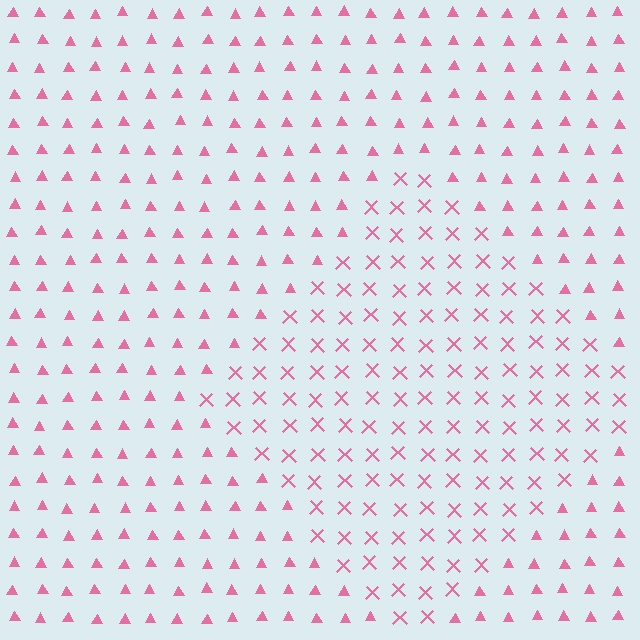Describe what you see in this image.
The image is filled with small pink elements arranged in a uniform grid. A diamond-shaped region contains X marks, while the surrounding area contains triangles. The boundary is defined purely by the change in element shape.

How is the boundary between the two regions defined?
The boundary is defined by a change in element shape: X marks inside vs. triangles outside. All elements share the same color and spacing.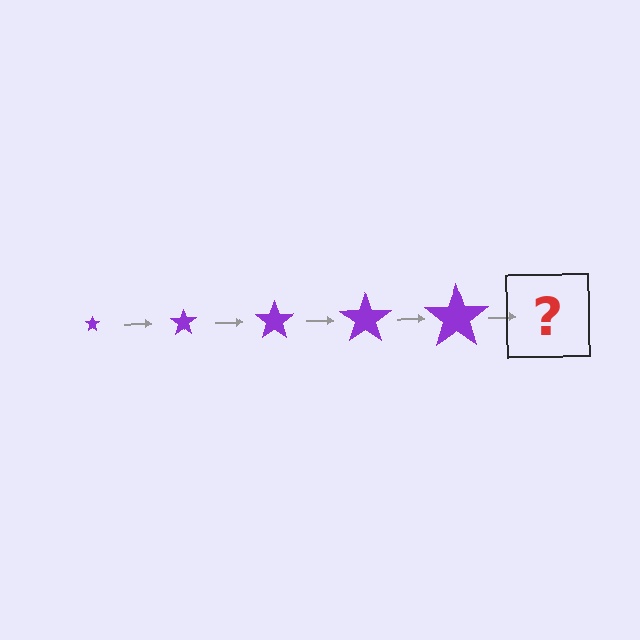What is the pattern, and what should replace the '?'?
The pattern is that the star gets progressively larger each step. The '?' should be a purple star, larger than the previous one.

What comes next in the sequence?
The next element should be a purple star, larger than the previous one.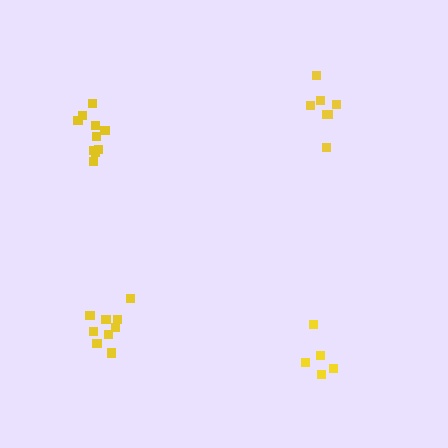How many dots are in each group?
Group 1: 10 dots, Group 2: 7 dots, Group 3: 5 dots, Group 4: 9 dots (31 total).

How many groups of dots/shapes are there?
There are 4 groups.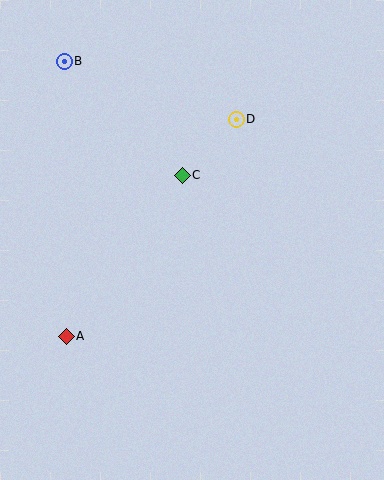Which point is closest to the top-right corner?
Point D is closest to the top-right corner.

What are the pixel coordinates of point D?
Point D is at (236, 119).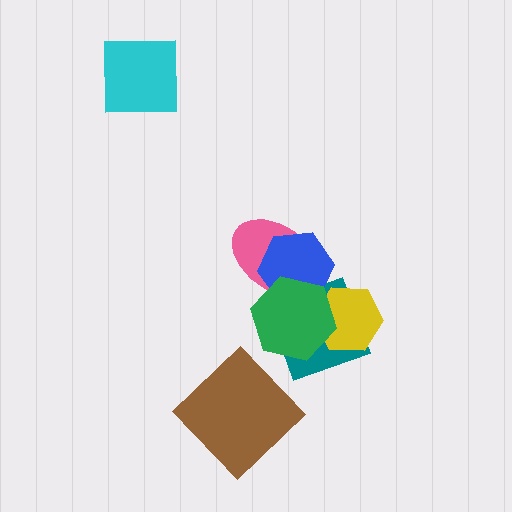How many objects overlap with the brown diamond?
0 objects overlap with the brown diamond.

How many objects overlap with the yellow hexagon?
2 objects overlap with the yellow hexagon.